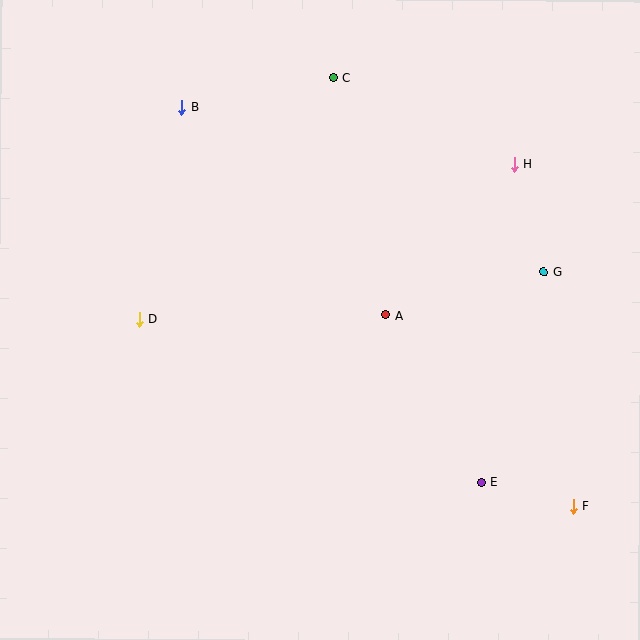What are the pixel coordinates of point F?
Point F is at (573, 506).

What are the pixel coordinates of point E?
Point E is at (481, 482).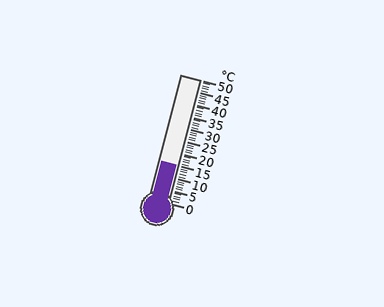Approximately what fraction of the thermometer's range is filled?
The thermometer is filled to approximately 30% of its range.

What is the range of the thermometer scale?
The thermometer scale ranges from 0°C to 50°C.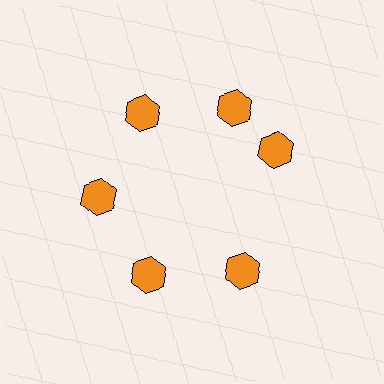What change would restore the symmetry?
The symmetry would be restored by rotating it back into even spacing with its neighbors so that all 6 hexagons sit at equal angles and equal distance from the center.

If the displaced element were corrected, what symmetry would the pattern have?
It would have 6-fold rotational symmetry — the pattern would map onto itself every 60 degrees.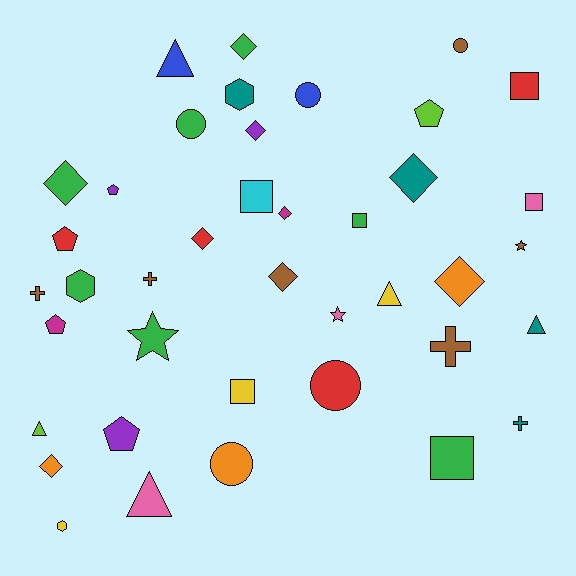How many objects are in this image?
There are 40 objects.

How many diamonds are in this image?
There are 9 diamonds.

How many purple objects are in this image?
There are 3 purple objects.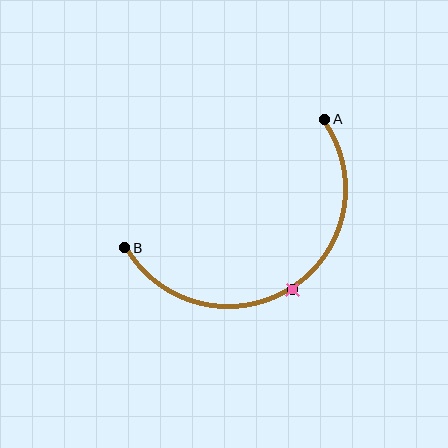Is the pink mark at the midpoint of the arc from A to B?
Yes. The pink mark lies on the arc at equal arc-length from both A and B — it is the arc midpoint.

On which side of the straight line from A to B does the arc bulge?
The arc bulges below the straight line connecting A and B.